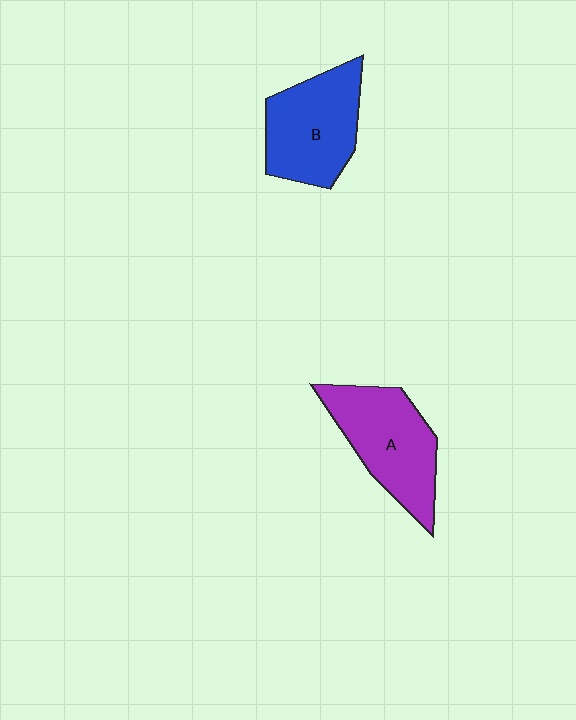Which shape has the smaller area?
Shape B (blue).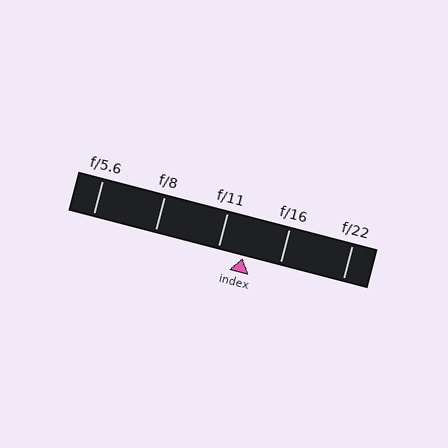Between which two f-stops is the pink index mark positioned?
The index mark is between f/11 and f/16.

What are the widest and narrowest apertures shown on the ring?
The widest aperture shown is f/5.6 and the narrowest is f/22.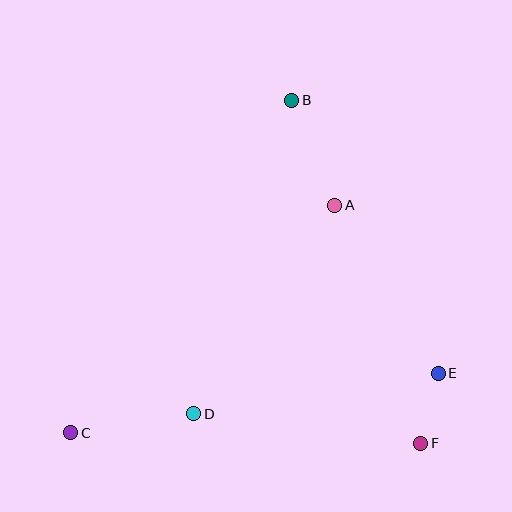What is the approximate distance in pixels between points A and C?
The distance between A and C is approximately 348 pixels.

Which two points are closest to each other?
Points E and F are closest to each other.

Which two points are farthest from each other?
Points B and C are farthest from each other.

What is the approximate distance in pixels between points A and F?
The distance between A and F is approximately 254 pixels.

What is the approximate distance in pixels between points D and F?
The distance between D and F is approximately 229 pixels.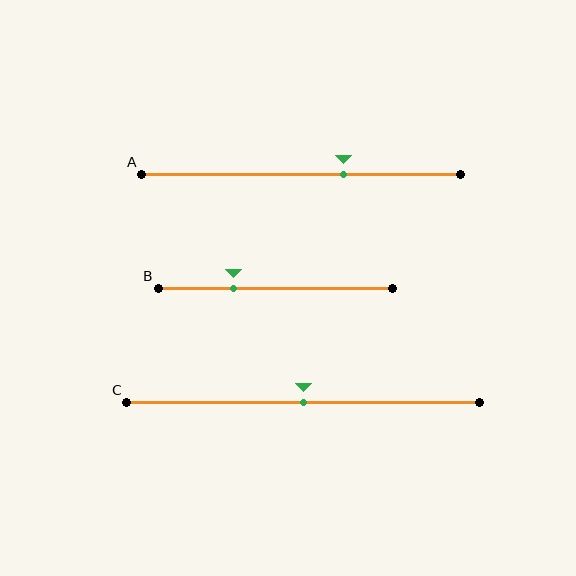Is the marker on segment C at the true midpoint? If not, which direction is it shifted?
Yes, the marker on segment C is at the true midpoint.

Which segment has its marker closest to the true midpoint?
Segment C has its marker closest to the true midpoint.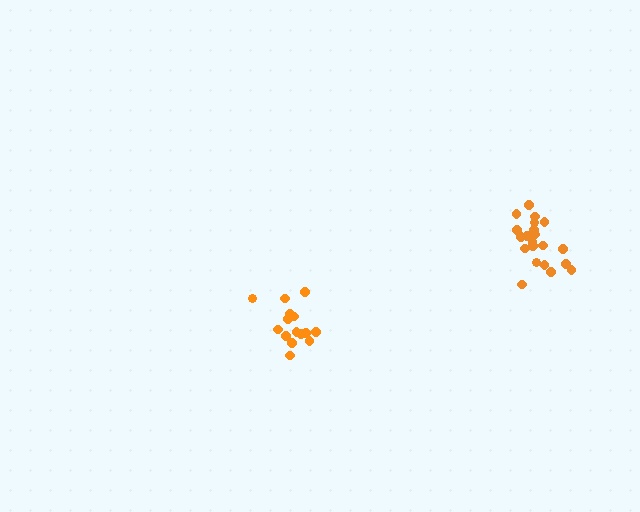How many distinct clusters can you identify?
There are 2 distinct clusters.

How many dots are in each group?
Group 1: 21 dots, Group 2: 15 dots (36 total).